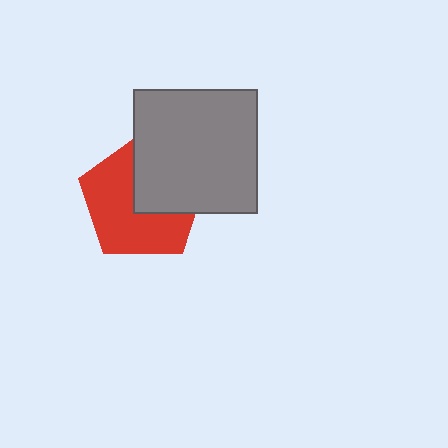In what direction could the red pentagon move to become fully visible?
The red pentagon could move toward the lower-left. That would shift it out from behind the gray square entirely.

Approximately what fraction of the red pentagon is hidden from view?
Roughly 39% of the red pentagon is hidden behind the gray square.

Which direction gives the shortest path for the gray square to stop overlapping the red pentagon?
Moving toward the upper-right gives the shortest separation.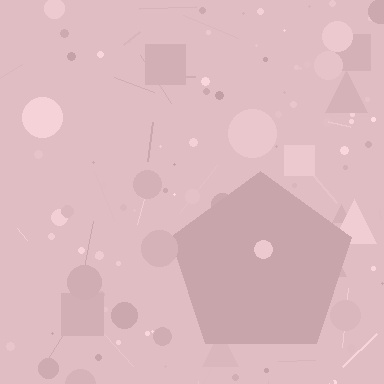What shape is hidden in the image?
A pentagon is hidden in the image.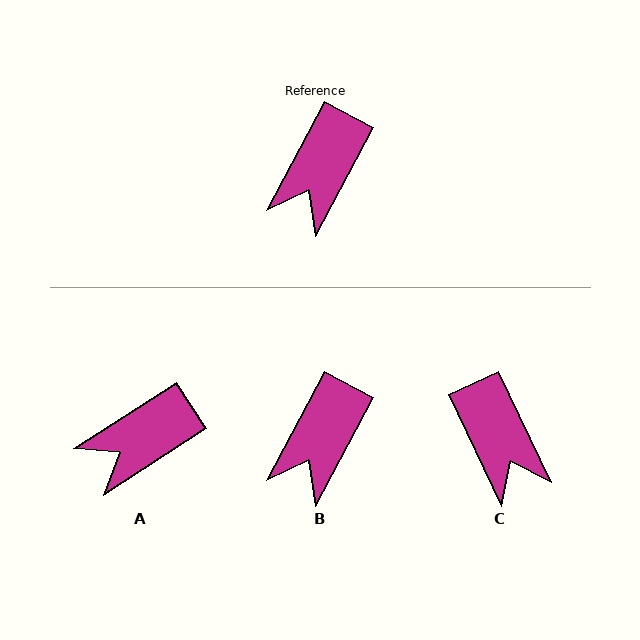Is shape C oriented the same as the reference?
No, it is off by about 53 degrees.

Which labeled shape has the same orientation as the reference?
B.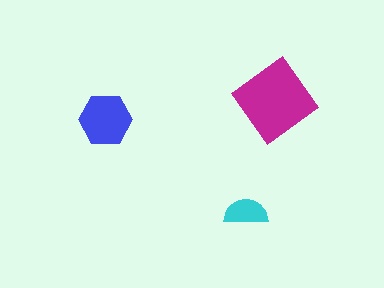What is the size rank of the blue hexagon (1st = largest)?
2nd.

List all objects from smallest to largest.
The cyan semicircle, the blue hexagon, the magenta diamond.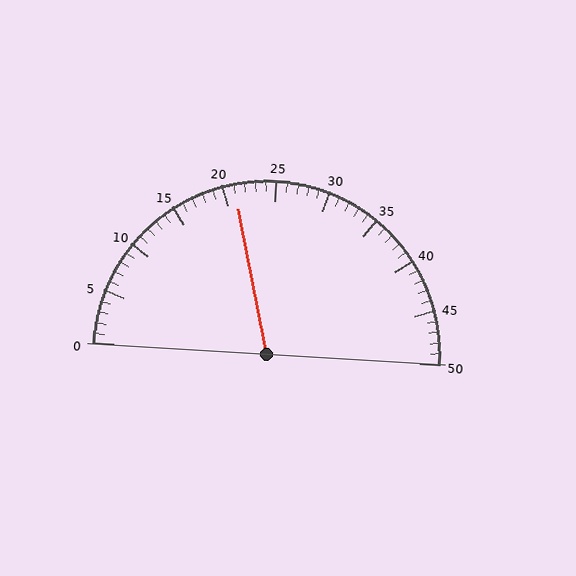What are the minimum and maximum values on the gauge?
The gauge ranges from 0 to 50.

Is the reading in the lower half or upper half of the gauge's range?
The reading is in the lower half of the range (0 to 50).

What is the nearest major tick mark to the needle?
The nearest major tick mark is 20.